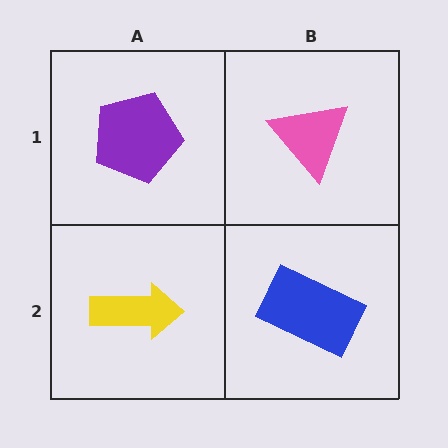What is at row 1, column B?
A pink triangle.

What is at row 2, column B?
A blue rectangle.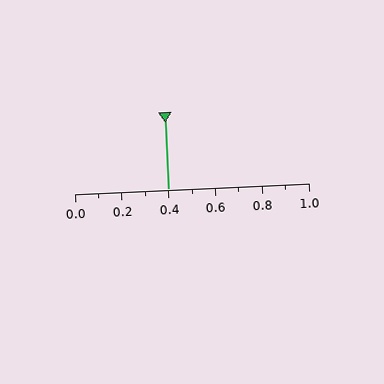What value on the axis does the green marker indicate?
The marker indicates approximately 0.4.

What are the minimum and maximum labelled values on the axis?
The axis runs from 0.0 to 1.0.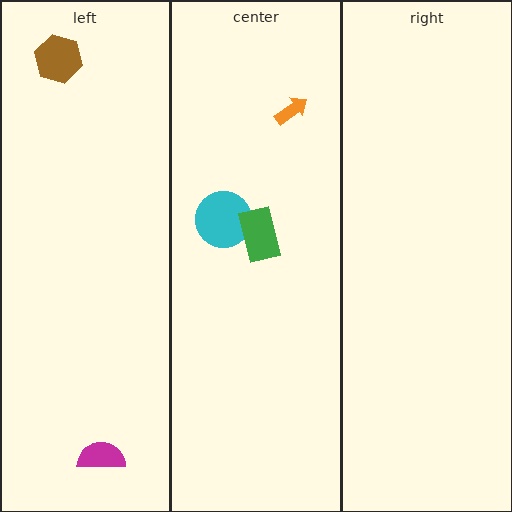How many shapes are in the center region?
3.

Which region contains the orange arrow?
The center region.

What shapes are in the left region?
The brown hexagon, the magenta semicircle.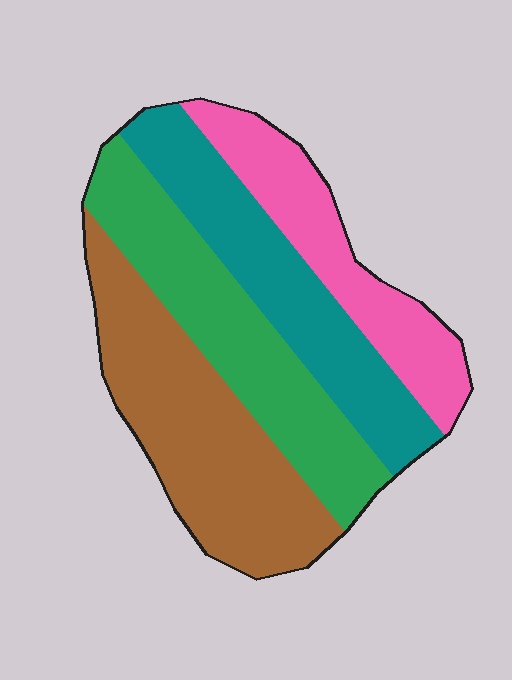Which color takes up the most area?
Brown, at roughly 30%.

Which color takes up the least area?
Pink, at roughly 20%.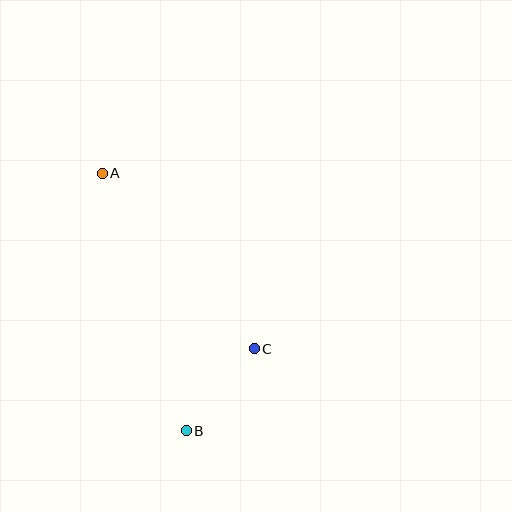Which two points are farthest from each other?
Points A and B are farthest from each other.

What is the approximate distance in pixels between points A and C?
The distance between A and C is approximately 233 pixels.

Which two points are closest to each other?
Points B and C are closest to each other.